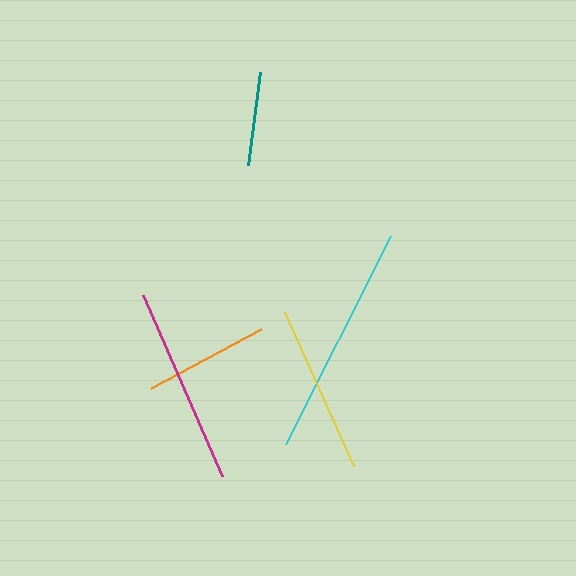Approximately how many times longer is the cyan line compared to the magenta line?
The cyan line is approximately 1.2 times the length of the magenta line.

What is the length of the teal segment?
The teal segment is approximately 94 pixels long.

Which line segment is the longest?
The cyan line is the longest at approximately 233 pixels.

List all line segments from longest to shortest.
From longest to shortest: cyan, magenta, yellow, orange, teal.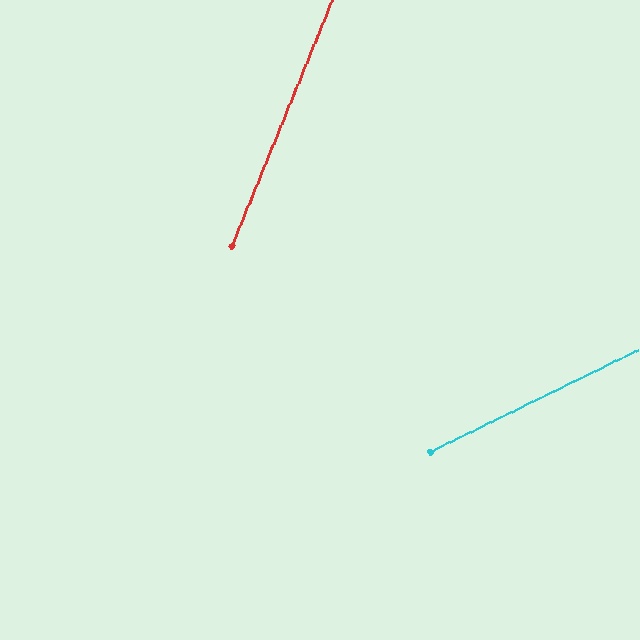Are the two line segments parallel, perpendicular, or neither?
Neither parallel nor perpendicular — they differ by about 42°.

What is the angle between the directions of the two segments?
Approximately 42 degrees.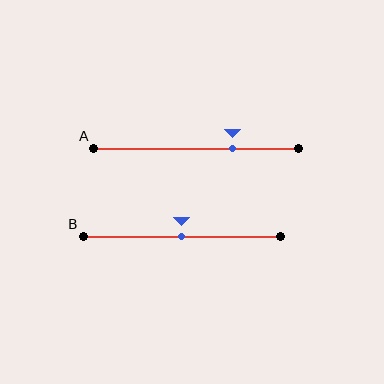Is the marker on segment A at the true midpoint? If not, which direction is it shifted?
No, the marker on segment A is shifted to the right by about 18% of the segment length.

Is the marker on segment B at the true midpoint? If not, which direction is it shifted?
Yes, the marker on segment B is at the true midpoint.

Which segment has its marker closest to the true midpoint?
Segment B has its marker closest to the true midpoint.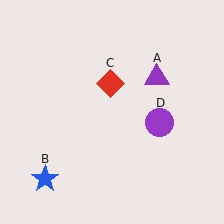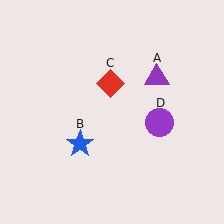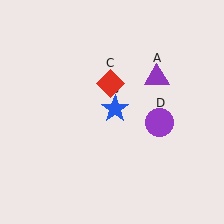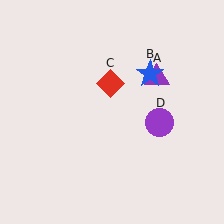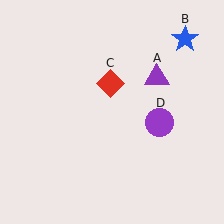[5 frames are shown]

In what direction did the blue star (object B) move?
The blue star (object B) moved up and to the right.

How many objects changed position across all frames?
1 object changed position: blue star (object B).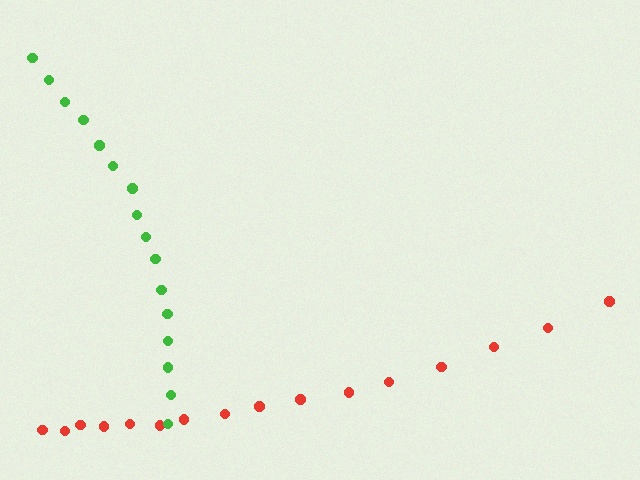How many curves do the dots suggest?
There are 2 distinct paths.